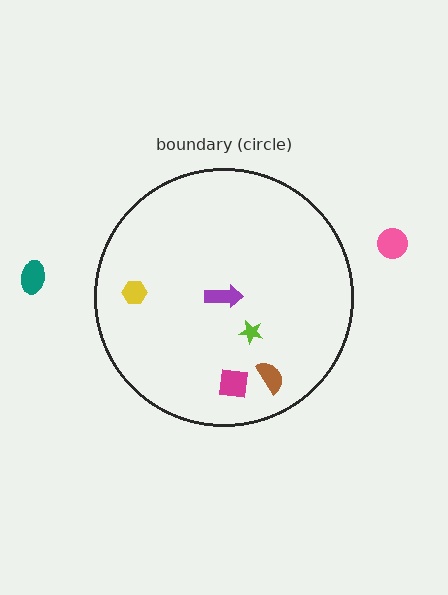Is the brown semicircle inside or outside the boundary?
Inside.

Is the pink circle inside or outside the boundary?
Outside.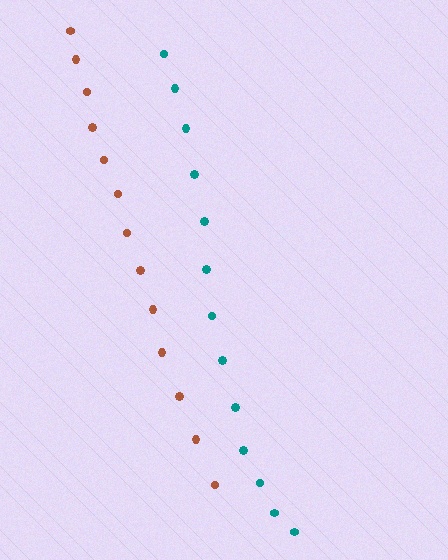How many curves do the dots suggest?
There are 2 distinct paths.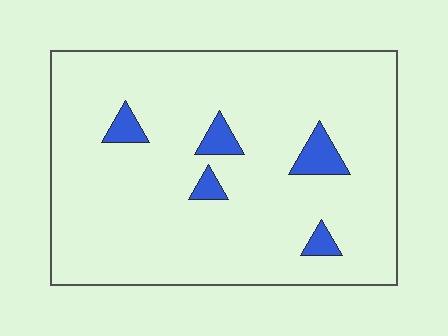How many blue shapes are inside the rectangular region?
5.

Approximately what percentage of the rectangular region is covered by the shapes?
Approximately 5%.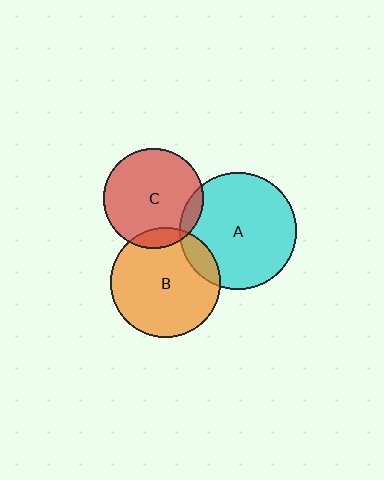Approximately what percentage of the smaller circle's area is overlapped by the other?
Approximately 10%.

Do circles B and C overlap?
Yes.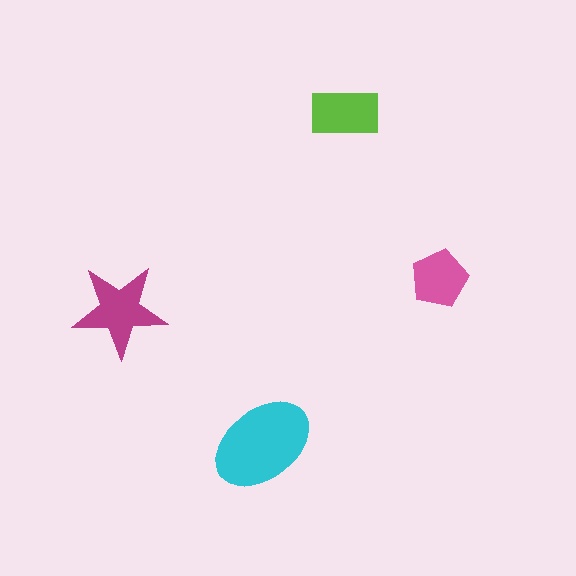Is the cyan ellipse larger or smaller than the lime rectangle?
Larger.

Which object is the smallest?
The pink pentagon.